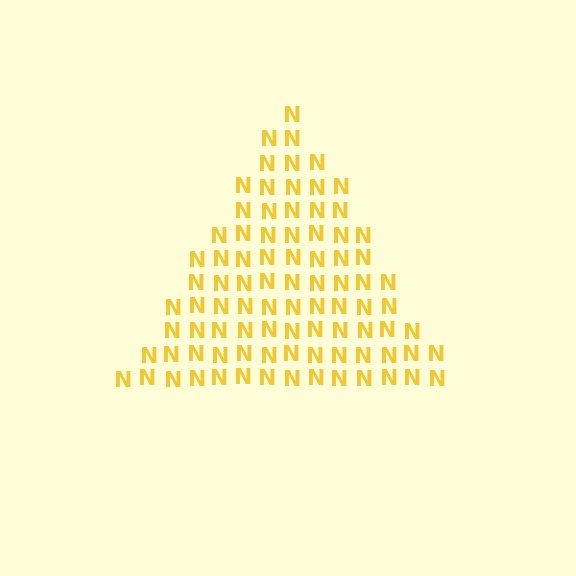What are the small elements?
The small elements are letter N's.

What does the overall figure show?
The overall figure shows a triangle.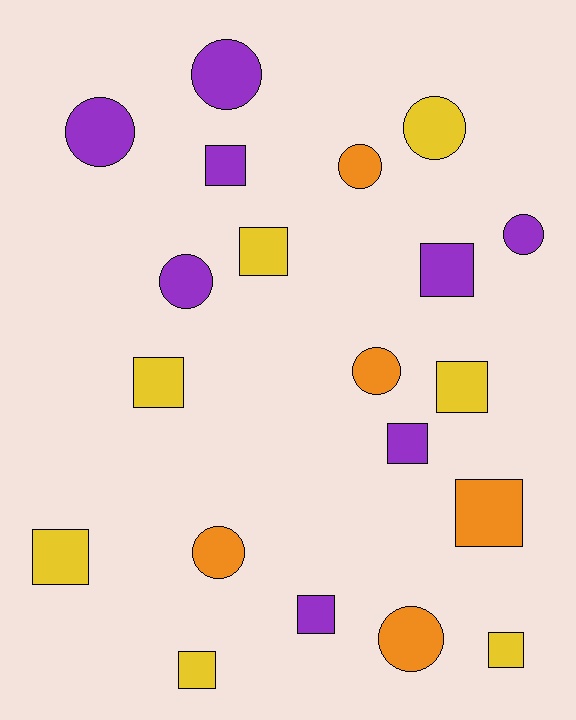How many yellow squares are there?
There are 6 yellow squares.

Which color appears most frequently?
Purple, with 8 objects.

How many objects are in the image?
There are 20 objects.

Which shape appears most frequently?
Square, with 11 objects.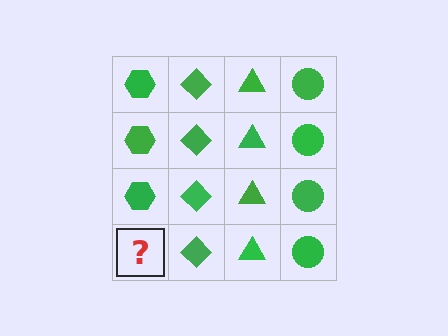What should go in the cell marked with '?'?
The missing cell should contain a green hexagon.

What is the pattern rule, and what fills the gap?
The rule is that each column has a consistent shape. The gap should be filled with a green hexagon.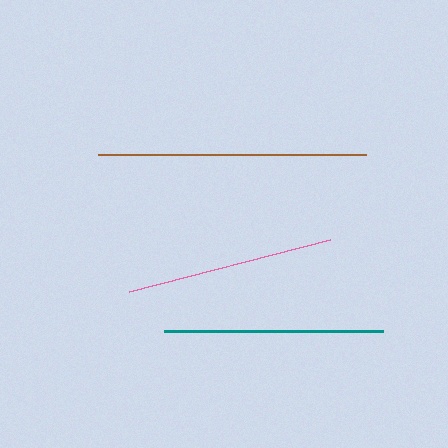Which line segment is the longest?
The brown line is the longest at approximately 268 pixels.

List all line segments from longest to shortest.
From longest to shortest: brown, teal, pink.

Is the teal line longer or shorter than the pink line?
The teal line is longer than the pink line.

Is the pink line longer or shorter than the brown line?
The brown line is longer than the pink line.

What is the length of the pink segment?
The pink segment is approximately 207 pixels long.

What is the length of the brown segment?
The brown segment is approximately 268 pixels long.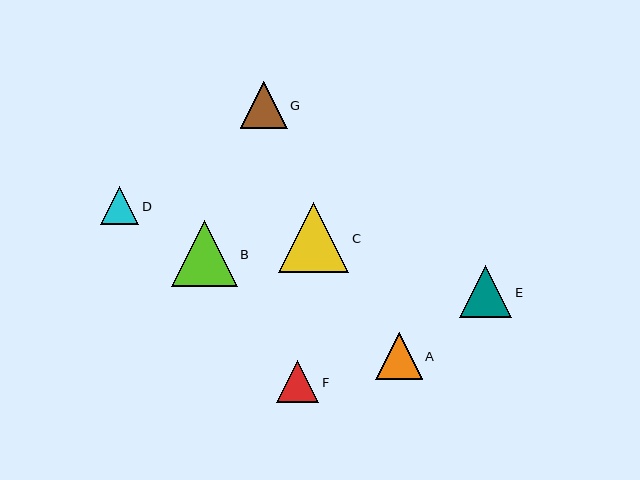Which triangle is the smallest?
Triangle D is the smallest with a size of approximately 38 pixels.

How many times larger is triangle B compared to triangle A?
Triangle B is approximately 1.4 times the size of triangle A.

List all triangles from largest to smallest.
From largest to smallest: C, B, E, G, A, F, D.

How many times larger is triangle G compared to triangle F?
Triangle G is approximately 1.1 times the size of triangle F.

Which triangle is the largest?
Triangle C is the largest with a size of approximately 70 pixels.